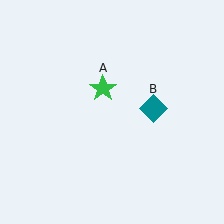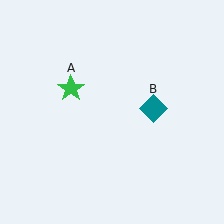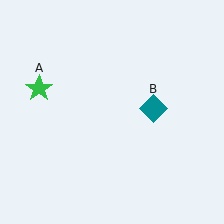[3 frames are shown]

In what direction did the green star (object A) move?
The green star (object A) moved left.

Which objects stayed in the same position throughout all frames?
Teal diamond (object B) remained stationary.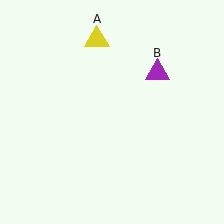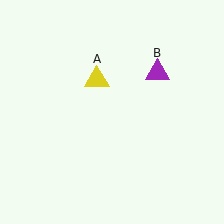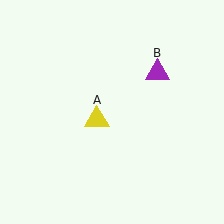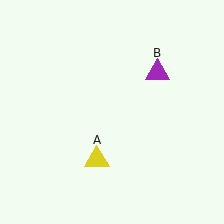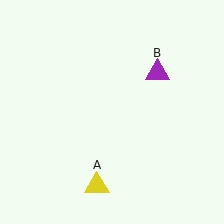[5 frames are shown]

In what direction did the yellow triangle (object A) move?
The yellow triangle (object A) moved down.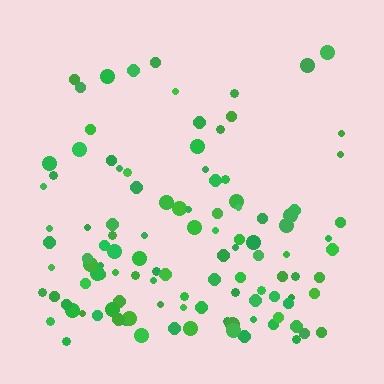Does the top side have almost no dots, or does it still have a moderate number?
Still a moderate number, just noticeably fewer than the bottom.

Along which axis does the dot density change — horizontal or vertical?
Vertical.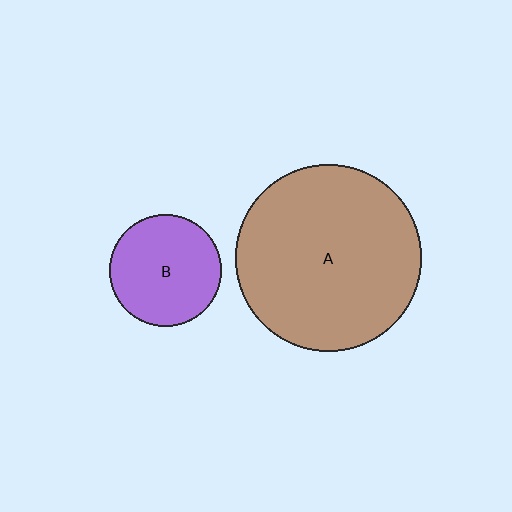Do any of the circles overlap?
No, none of the circles overlap.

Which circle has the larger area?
Circle A (brown).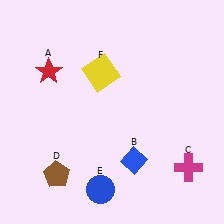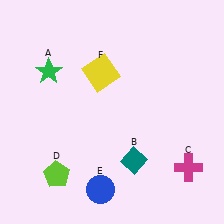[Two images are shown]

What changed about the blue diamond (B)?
In Image 1, B is blue. In Image 2, it changed to teal.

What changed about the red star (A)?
In Image 1, A is red. In Image 2, it changed to green.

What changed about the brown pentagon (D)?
In Image 1, D is brown. In Image 2, it changed to lime.